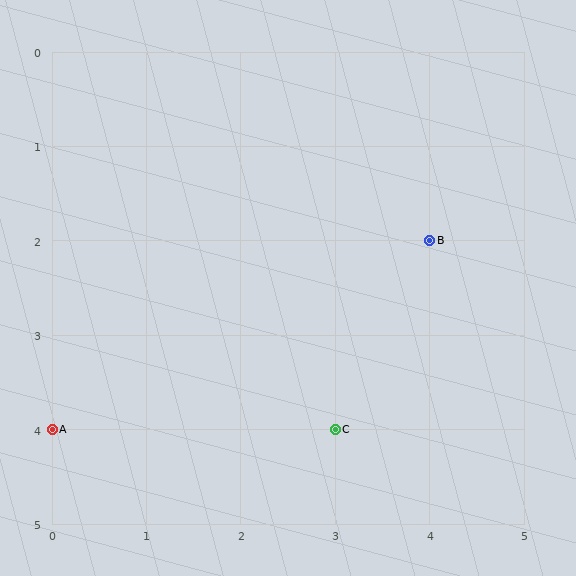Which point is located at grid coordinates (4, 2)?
Point B is at (4, 2).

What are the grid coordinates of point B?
Point B is at grid coordinates (4, 2).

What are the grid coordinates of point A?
Point A is at grid coordinates (0, 4).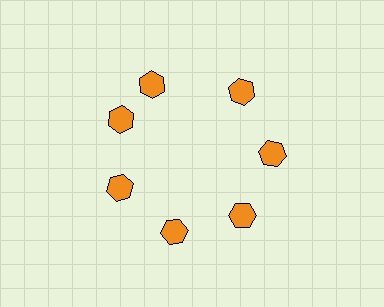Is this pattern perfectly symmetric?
No. The 7 orange hexagons are arranged in a ring, but one element near the 12 o'clock position is rotated out of alignment along the ring, breaking the 7-fold rotational symmetry.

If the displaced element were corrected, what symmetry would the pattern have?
It would have 7-fold rotational symmetry — the pattern would map onto itself every 51 degrees.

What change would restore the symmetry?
The symmetry would be restored by rotating it back into even spacing with its neighbors so that all 7 hexagons sit at equal angles and equal distance from the center.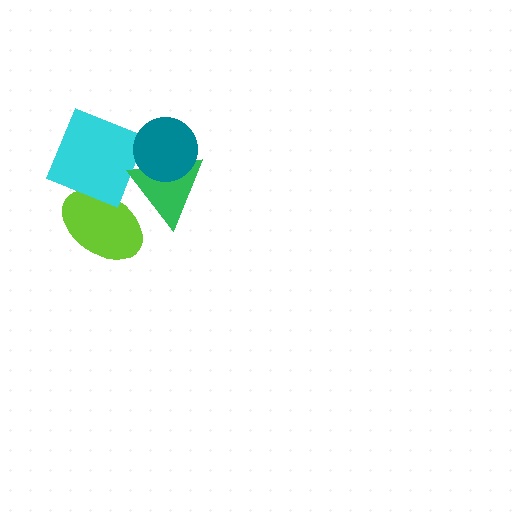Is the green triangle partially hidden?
Yes, it is partially covered by another shape.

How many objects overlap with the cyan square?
1 object overlaps with the cyan square.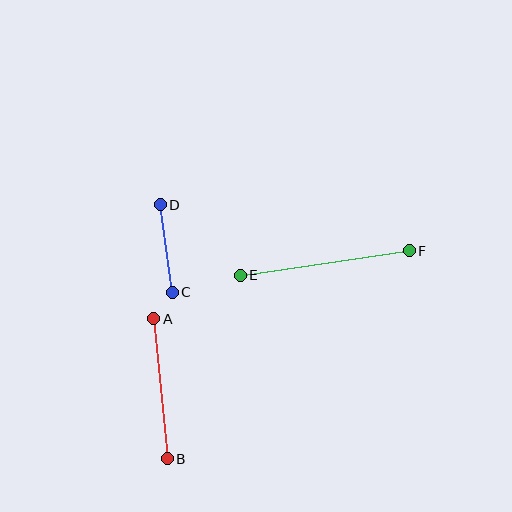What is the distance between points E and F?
The distance is approximately 171 pixels.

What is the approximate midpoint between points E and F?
The midpoint is at approximately (325, 263) pixels.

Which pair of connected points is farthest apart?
Points E and F are farthest apart.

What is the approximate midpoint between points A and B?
The midpoint is at approximately (161, 389) pixels.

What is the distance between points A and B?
The distance is approximately 141 pixels.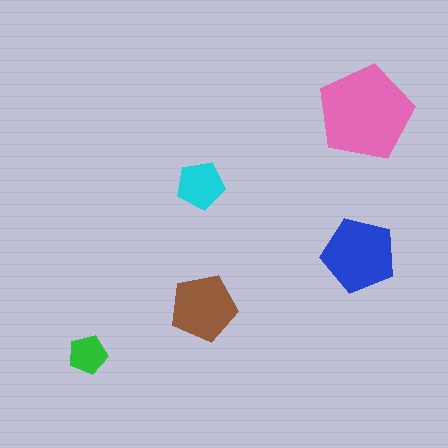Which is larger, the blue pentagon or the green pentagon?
The blue one.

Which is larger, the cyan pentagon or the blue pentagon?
The blue one.